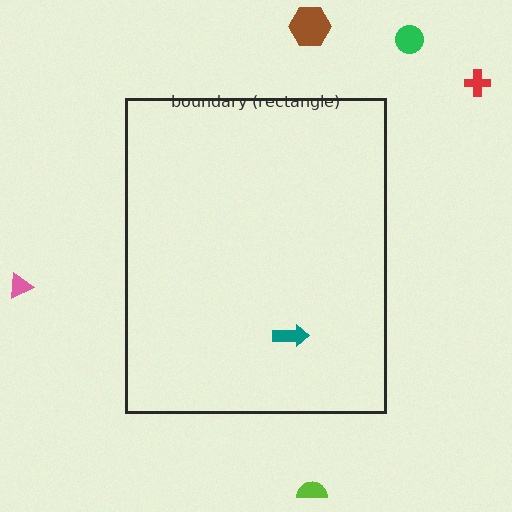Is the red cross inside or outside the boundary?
Outside.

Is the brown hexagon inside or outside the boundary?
Outside.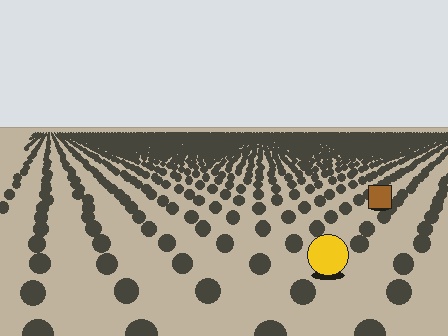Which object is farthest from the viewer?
The brown square is farthest from the viewer. It appears smaller and the ground texture around it is denser.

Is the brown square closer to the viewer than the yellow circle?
No. The yellow circle is closer — you can tell from the texture gradient: the ground texture is coarser near it.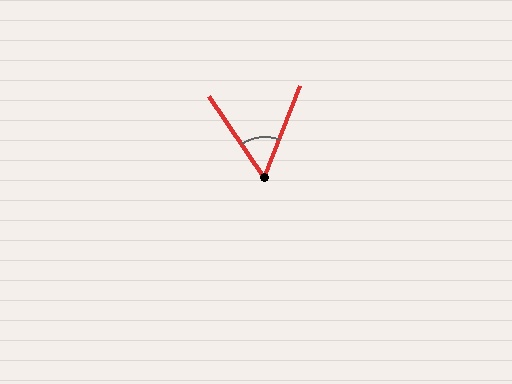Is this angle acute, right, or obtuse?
It is acute.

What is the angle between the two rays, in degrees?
Approximately 55 degrees.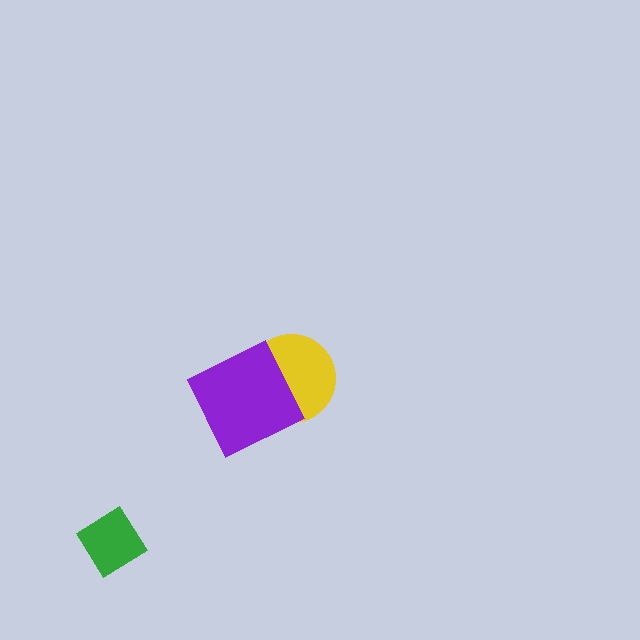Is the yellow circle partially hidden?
Yes, it is partially covered by another shape.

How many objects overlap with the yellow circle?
1 object overlaps with the yellow circle.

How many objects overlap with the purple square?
1 object overlaps with the purple square.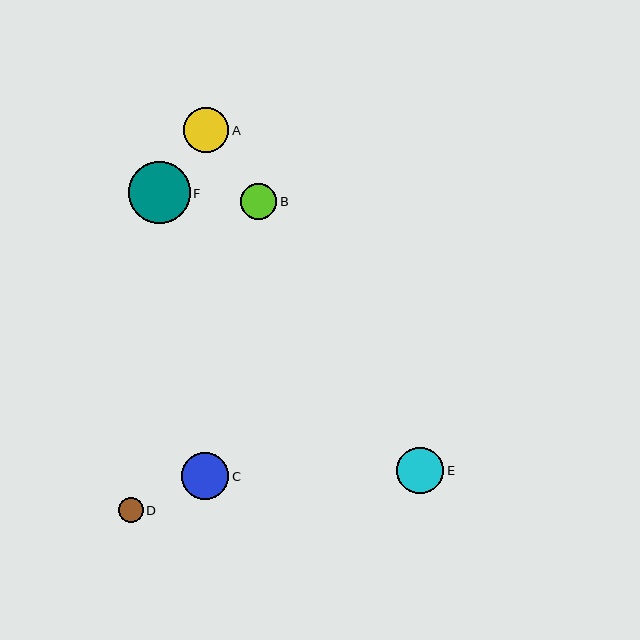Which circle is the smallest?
Circle D is the smallest with a size of approximately 25 pixels.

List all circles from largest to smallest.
From largest to smallest: F, C, E, A, B, D.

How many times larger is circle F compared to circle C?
Circle F is approximately 1.3 times the size of circle C.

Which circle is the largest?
Circle F is the largest with a size of approximately 62 pixels.